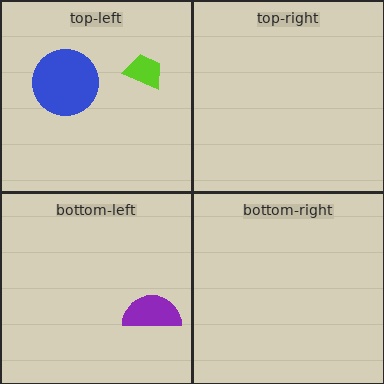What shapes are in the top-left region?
The lime trapezoid, the blue circle.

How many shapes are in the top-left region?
2.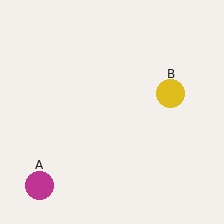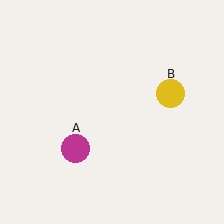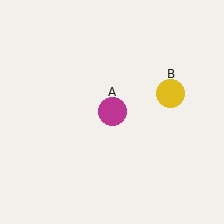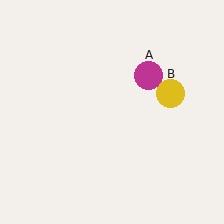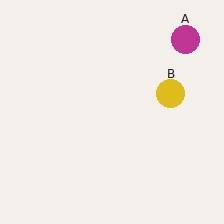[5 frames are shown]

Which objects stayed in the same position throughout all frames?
Yellow circle (object B) remained stationary.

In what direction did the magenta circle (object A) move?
The magenta circle (object A) moved up and to the right.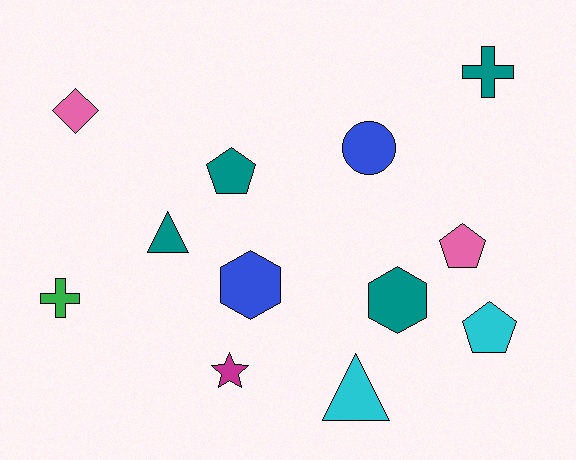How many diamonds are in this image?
There is 1 diamond.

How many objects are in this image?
There are 12 objects.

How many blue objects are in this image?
There are 2 blue objects.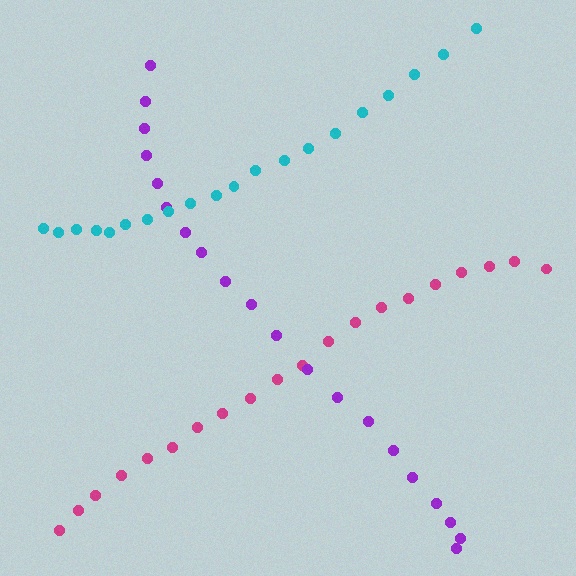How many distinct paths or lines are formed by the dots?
There are 3 distinct paths.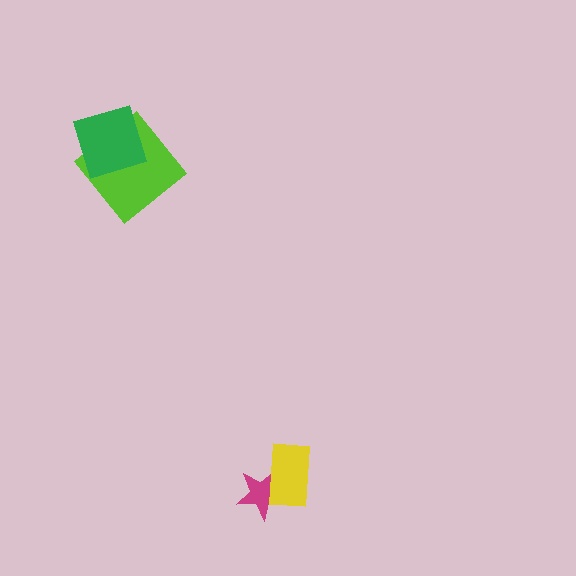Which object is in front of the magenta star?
The yellow rectangle is in front of the magenta star.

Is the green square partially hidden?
No, no other shape covers it.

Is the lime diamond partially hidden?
Yes, it is partially covered by another shape.